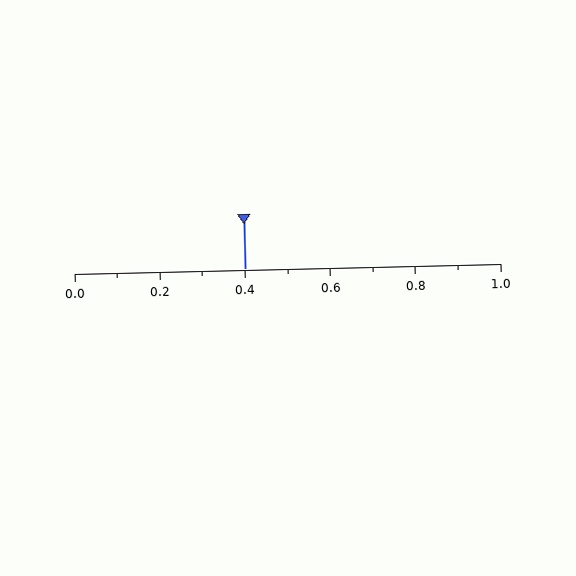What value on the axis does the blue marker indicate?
The marker indicates approximately 0.4.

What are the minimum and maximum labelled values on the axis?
The axis runs from 0.0 to 1.0.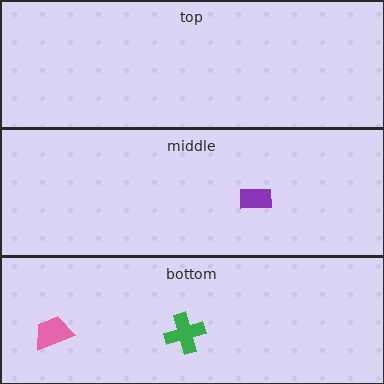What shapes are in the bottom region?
The pink trapezoid, the green cross.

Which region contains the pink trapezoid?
The bottom region.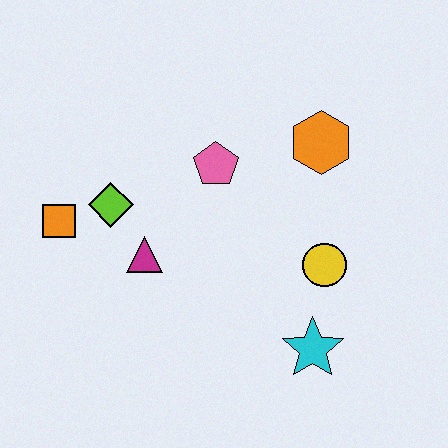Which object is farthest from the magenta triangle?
The orange hexagon is farthest from the magenta triangle.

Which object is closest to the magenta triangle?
The lime diamond is closest to the magenta triangle.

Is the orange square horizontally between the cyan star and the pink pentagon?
No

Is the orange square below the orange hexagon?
Yes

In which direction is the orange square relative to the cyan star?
The orange square is to the left of the cyan star.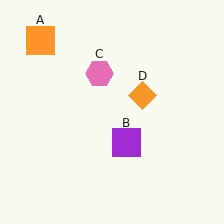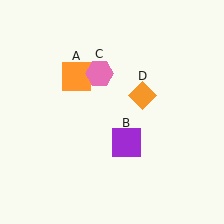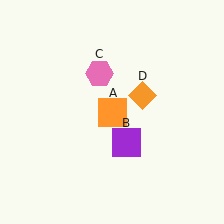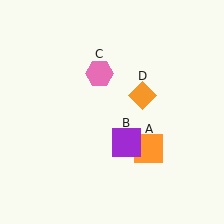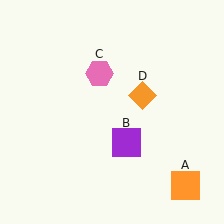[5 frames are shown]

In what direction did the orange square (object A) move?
The orange square (object A) moved down and to the right.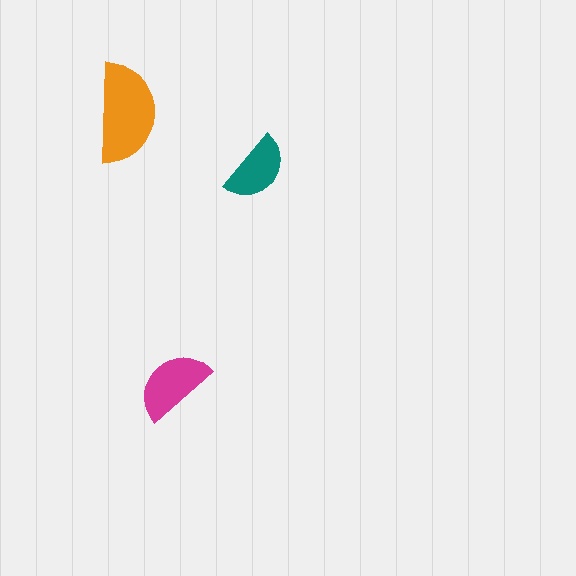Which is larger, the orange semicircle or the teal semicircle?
The orange one.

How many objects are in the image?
There are 3 objects in the image.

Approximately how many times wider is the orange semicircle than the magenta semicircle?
About 1.5 times wider.